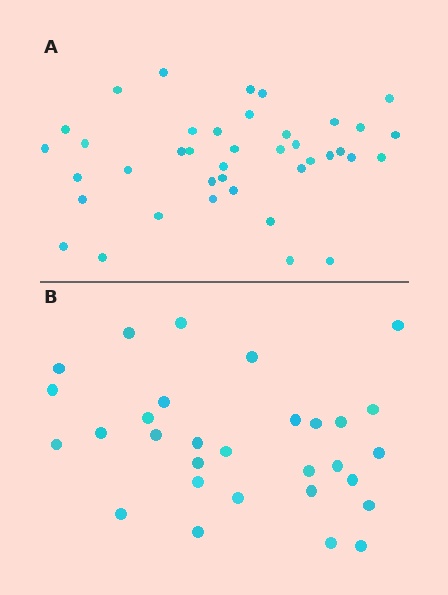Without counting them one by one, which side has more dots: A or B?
Region A (the top region) has more dots.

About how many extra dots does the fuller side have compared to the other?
Region A has roughly 10 or so more dots than region B.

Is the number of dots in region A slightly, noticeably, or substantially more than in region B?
Region A has noticeably more, but not dramatically so. The ratio is roughly 1.3 to 1.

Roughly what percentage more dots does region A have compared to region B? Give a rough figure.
About 35% more.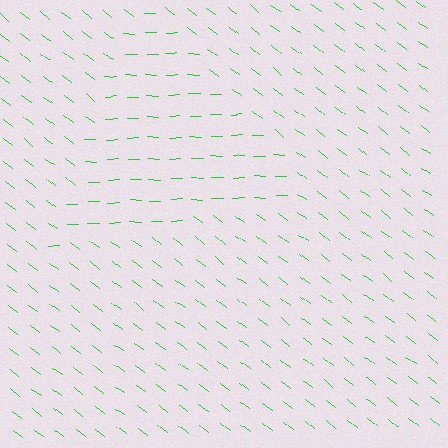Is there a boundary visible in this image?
Yes, there is a texture boundary formed by a change in line orientation.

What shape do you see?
I see a triangle.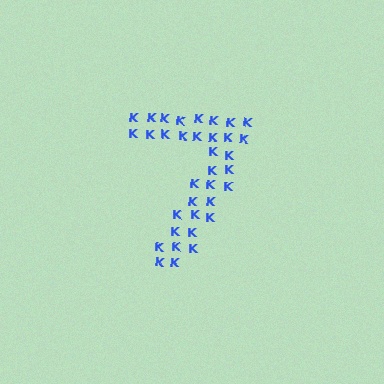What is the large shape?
The large shape is the digit 7.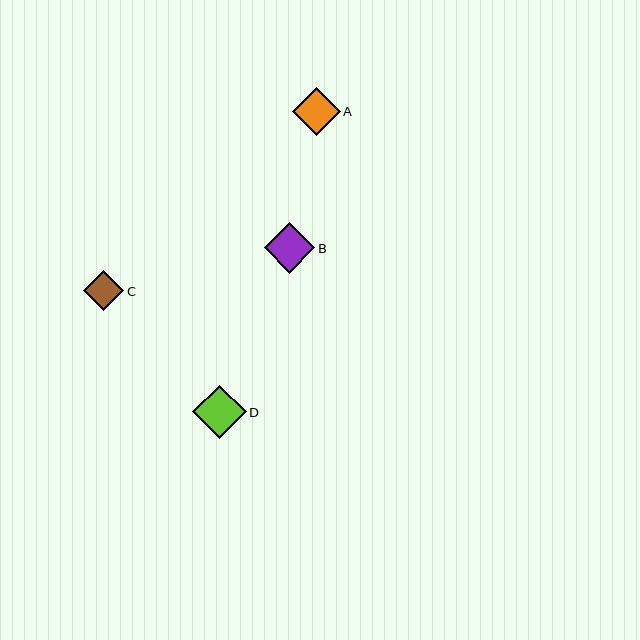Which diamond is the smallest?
Diamond C is the smallest with a size of approximately 40 pixels.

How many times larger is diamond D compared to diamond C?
Diamond D is approximately 1.3 times the size of diamond C.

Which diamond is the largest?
Diamond D is the largest with a size of approximately 53 pixels.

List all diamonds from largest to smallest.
From largest to smallest: D, B, A, C.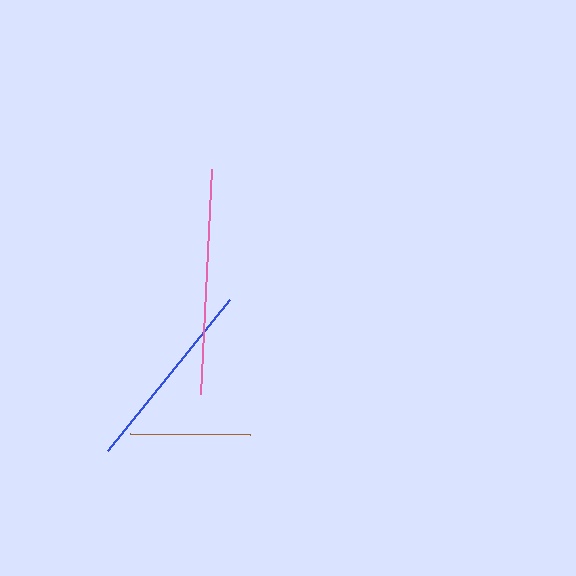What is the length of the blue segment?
The blue segment is approximately 195 pixels long.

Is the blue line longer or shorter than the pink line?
The pink line is longer than the blue line.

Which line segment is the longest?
The pink line is the longest at approximately 225 pixels.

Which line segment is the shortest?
The brown line is the shortest at approximately 120 pixels.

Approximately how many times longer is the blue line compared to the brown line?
The blue line is approximately 1.6 times the length of the brown line.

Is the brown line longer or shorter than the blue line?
The blue line is longer than the brown line.